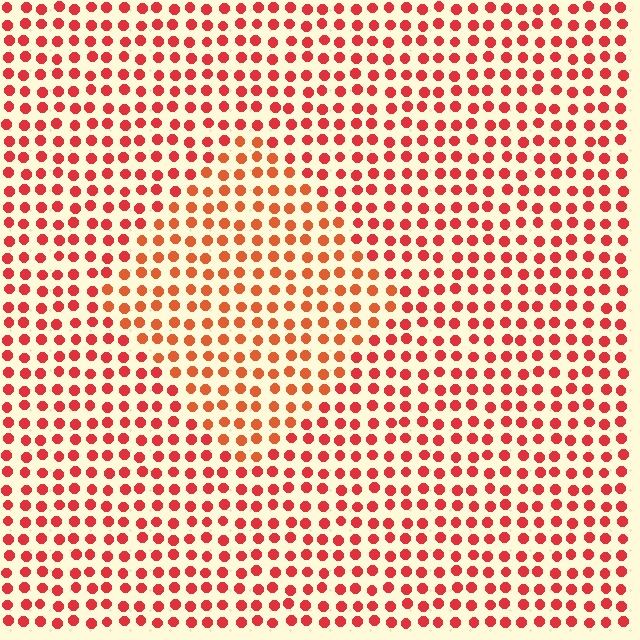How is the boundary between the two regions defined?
The boundary is defined purely by a slight shift in hue (about 19 degrees). Spacing, size, and orientation are identical on both sides.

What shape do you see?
I see a diamond.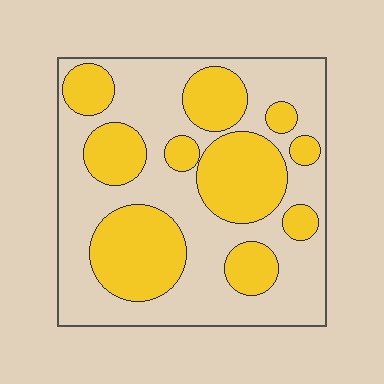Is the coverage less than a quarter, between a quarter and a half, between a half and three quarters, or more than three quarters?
Between a quarter and a half.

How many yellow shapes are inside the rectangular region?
10.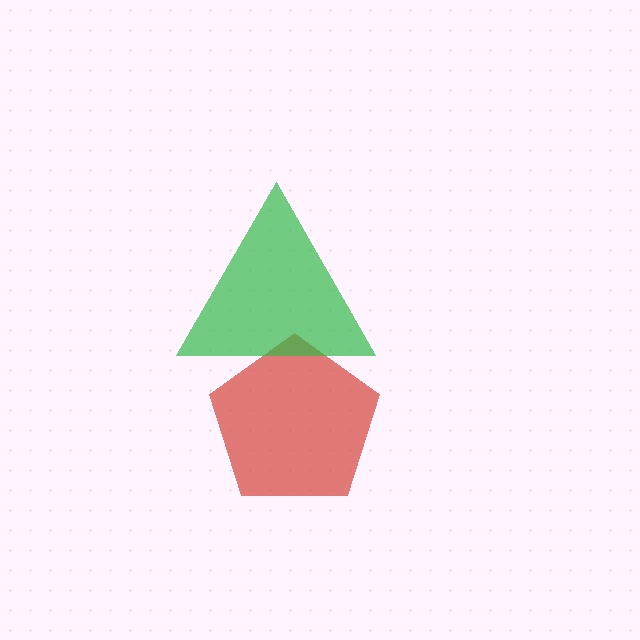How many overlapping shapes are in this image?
There are 2 overlapping shapes in the image.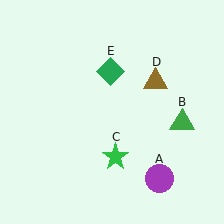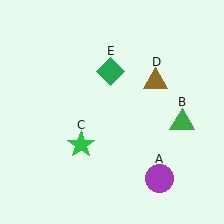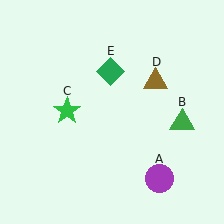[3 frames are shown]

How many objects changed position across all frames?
1 object changed position: green star (object C).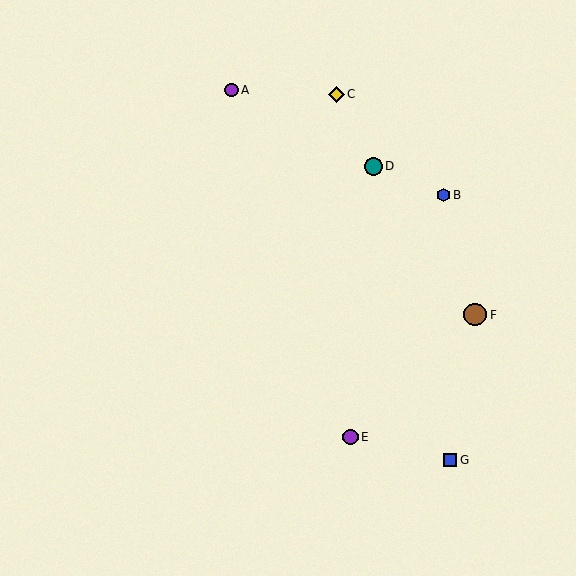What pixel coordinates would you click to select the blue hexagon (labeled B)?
Click at (443, 195) to select the blue hexagon B.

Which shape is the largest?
The brown circle (labeled F) is the largest.